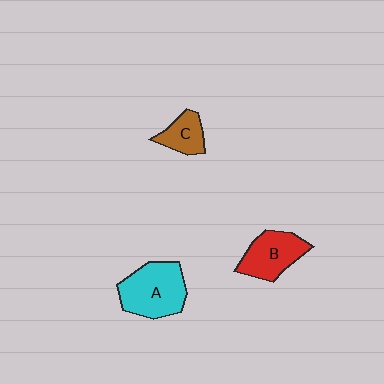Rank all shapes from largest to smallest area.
From largest to smallest: A (cyan), B (red), C (brown).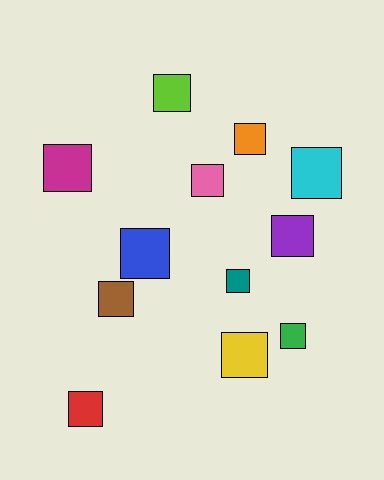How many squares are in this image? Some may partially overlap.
There are 12 squares.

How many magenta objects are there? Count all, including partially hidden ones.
There is 1 magenta object.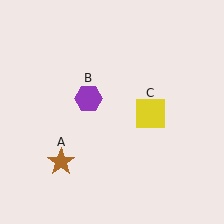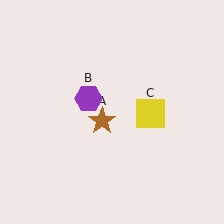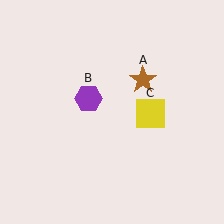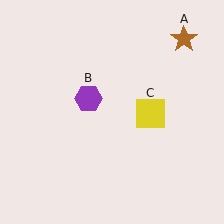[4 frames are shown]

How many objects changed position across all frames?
1 object changed position: brown star (object A).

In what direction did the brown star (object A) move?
The brown star (object A) moved up and to the right.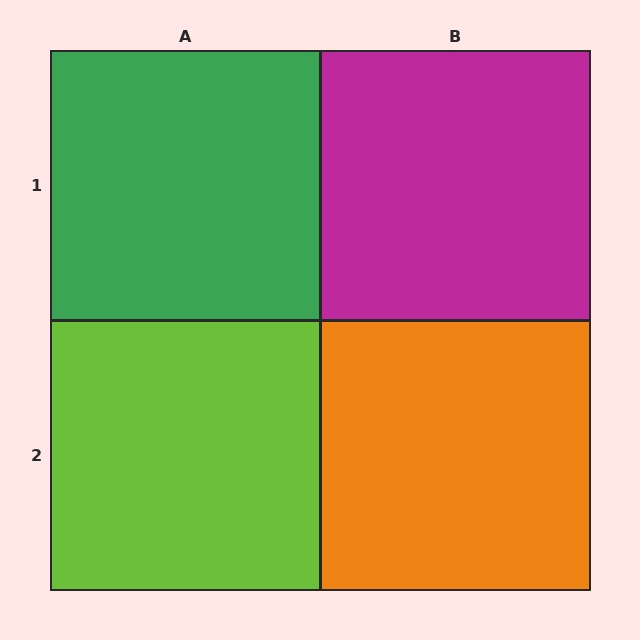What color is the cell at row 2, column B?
Orange.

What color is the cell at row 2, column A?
Lime.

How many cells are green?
1 cell is green.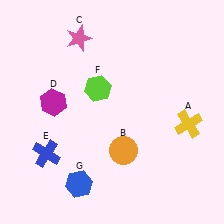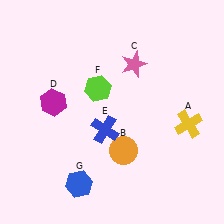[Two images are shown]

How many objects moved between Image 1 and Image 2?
2 objects moved between the two images.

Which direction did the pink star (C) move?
The pink star (C) moved right.